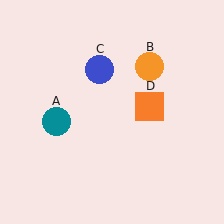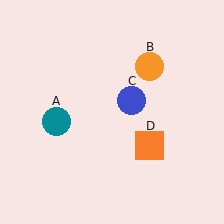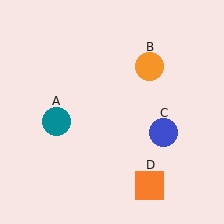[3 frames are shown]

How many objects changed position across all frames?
2 objects changed position: blue circle (object C), orange square (object D).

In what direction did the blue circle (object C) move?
The blue circle (object C) moved down and to the right.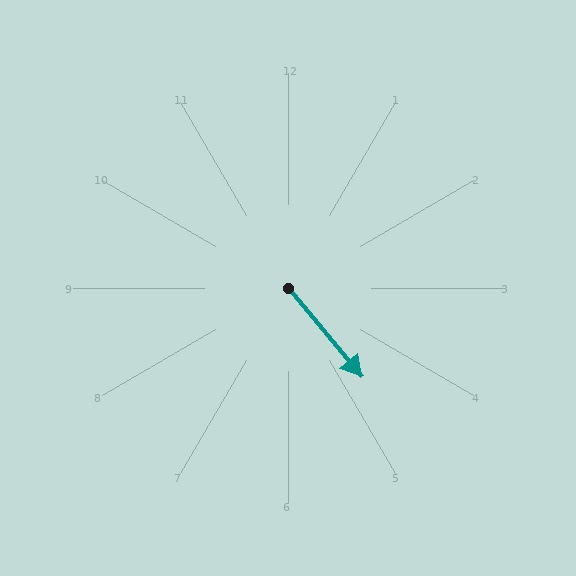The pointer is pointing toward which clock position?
Roughly 5 o'clock.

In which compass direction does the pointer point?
Southeast.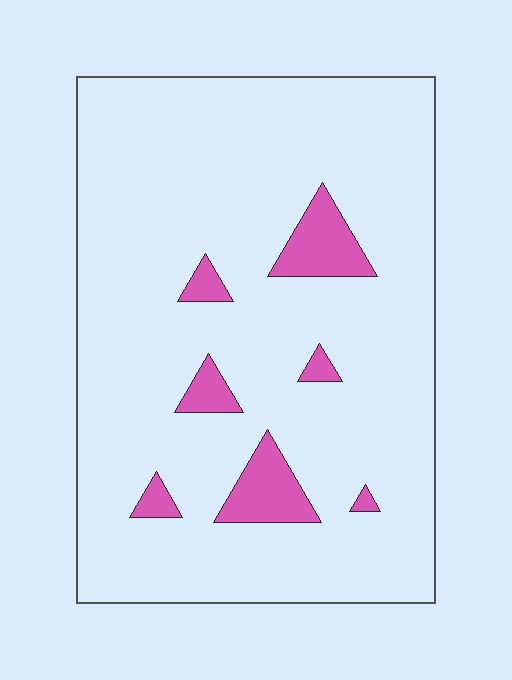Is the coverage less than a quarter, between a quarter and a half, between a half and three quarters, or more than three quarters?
Less than a quarter.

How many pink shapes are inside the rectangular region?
7.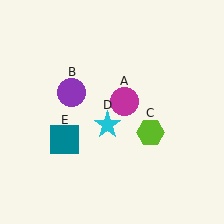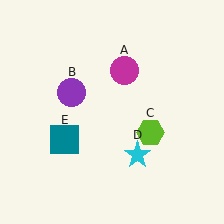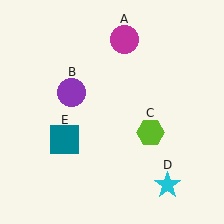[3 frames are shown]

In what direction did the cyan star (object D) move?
The cyan star (object D) moved down and to the right.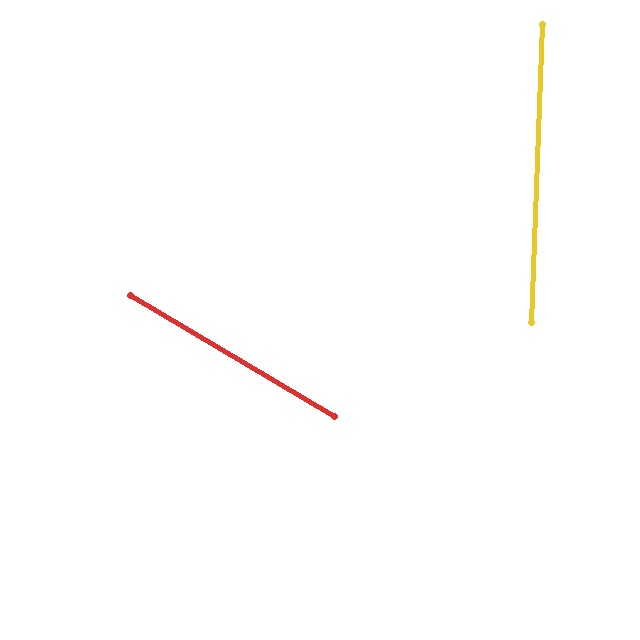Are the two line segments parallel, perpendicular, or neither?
Neither parallel nor perpendicular — they differ by about 61°.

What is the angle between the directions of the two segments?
Approximately 61 degrees.